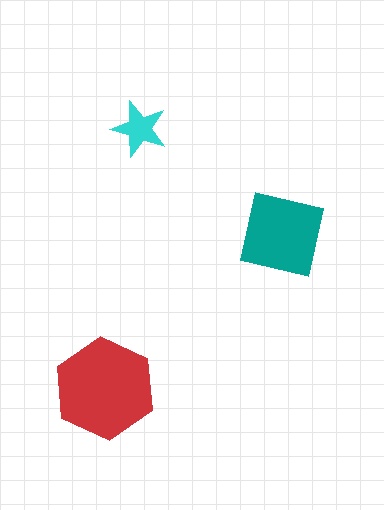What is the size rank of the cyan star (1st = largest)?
3rd.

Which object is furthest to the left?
The red hexagon is leftmost.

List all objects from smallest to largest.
The cyan star, the teal square, the red hexagon.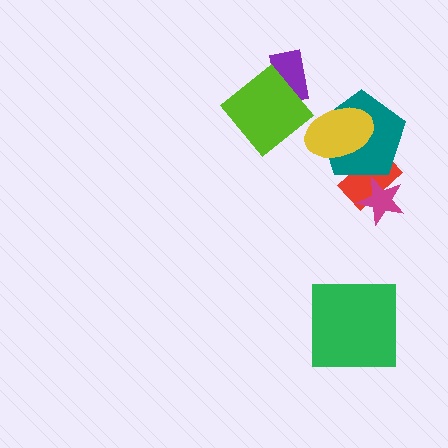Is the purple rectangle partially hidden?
Yes, it is partially covered by another shape.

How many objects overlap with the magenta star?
1 object overlaps with the magenta star.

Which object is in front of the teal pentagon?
The yellow ellipse is in front of the teal pentagon.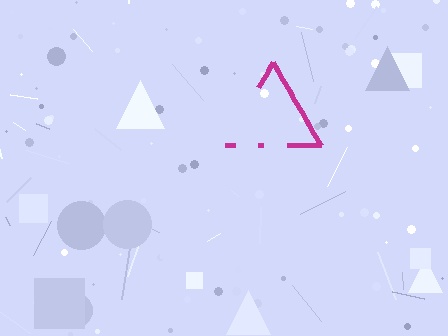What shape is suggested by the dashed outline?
The dashed outline suggests a triangle.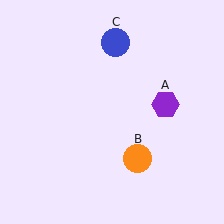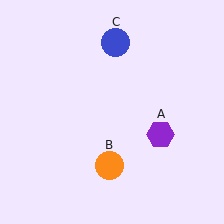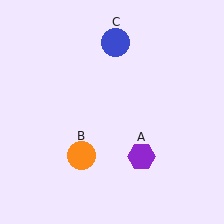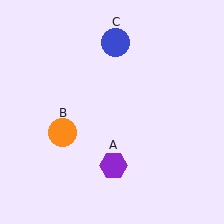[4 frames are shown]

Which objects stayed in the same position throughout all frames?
Blue circle (object C) remained stationary.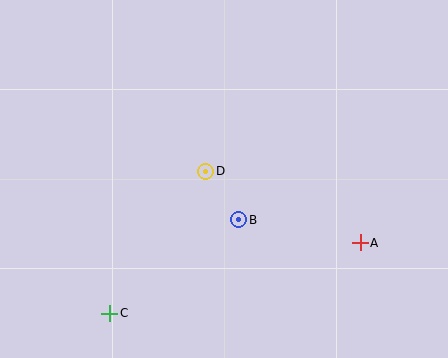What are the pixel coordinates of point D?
Point D is at (206, 171).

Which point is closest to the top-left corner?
Point D is closest to the top-left corner.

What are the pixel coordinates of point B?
Point B is at (239, 220).